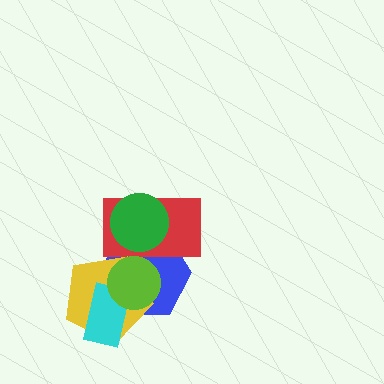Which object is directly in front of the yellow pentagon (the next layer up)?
The cyan rectangle is directly in front of the yellow pentagon.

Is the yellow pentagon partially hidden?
Yes, it is partially covered by another shape.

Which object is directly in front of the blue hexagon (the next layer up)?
The red rectangle is directly in front of the blue hexagon.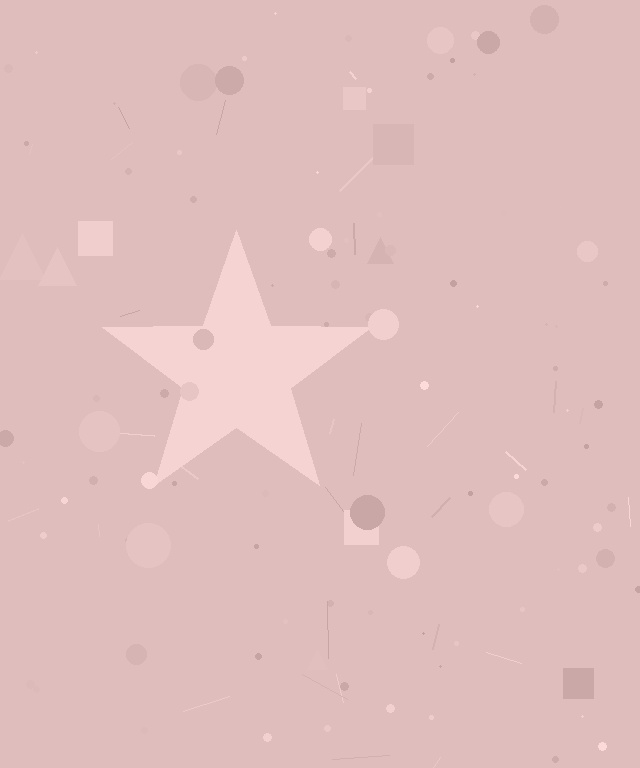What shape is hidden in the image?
A star is hidden in the image.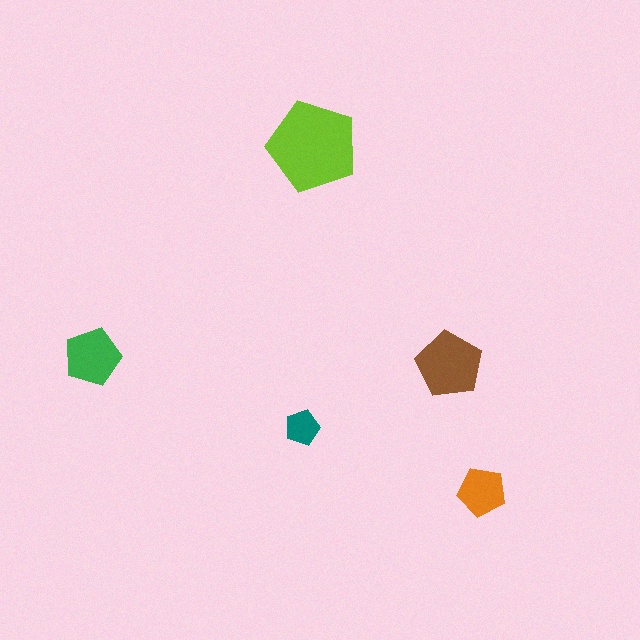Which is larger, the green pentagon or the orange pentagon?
The green one.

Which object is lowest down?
The orange pentagon is bottommost.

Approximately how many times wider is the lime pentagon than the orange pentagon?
About 2 times wider.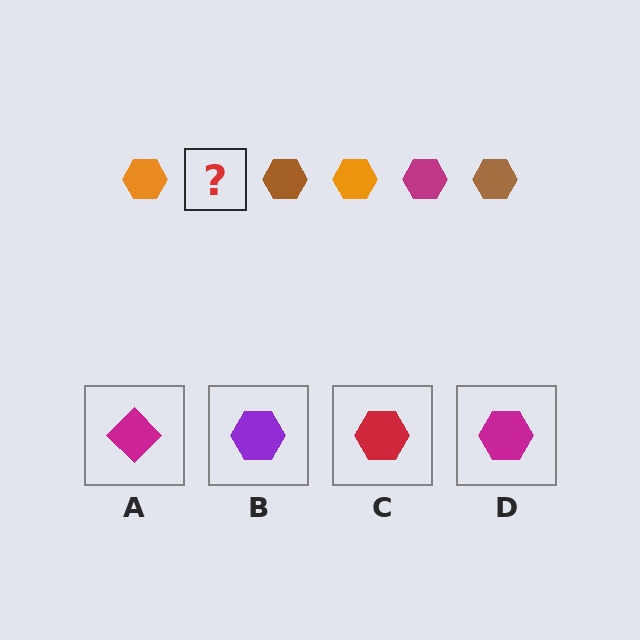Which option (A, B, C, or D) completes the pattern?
D.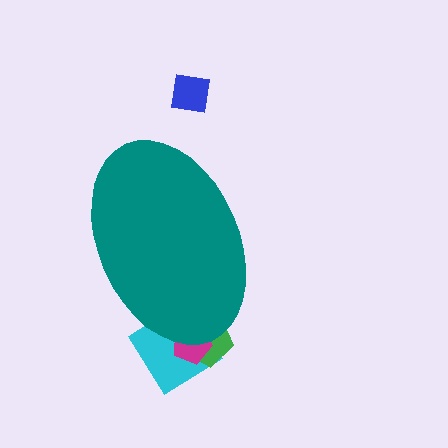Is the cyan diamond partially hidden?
Yes, the cyan diamond is partially hidden behind the teal ellipse.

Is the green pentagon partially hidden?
Yes, the green pentagon is partially hidden behind the teal ellipse.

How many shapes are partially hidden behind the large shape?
3 shapes are partially hidden.